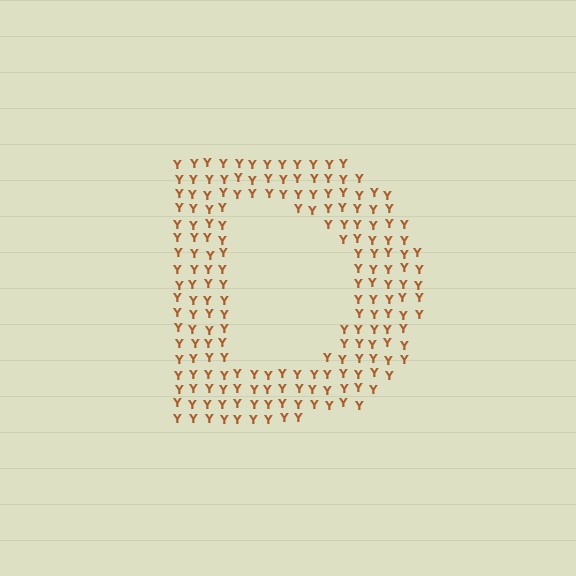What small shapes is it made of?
It is made of small letter Y's.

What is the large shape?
The large shape is the letter D.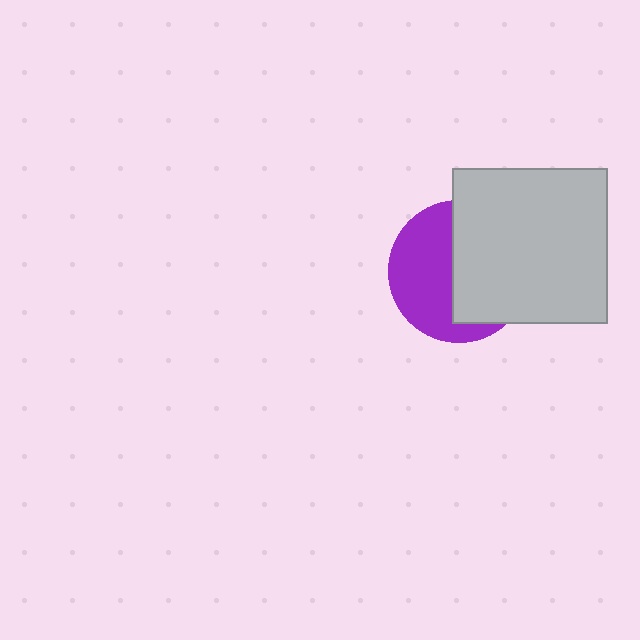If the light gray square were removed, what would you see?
You would see the complete purple circle.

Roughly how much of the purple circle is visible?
About half of it is visible (roughly 48%).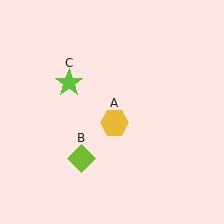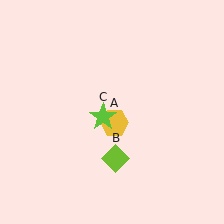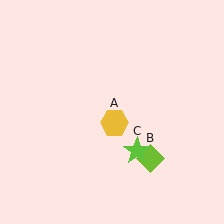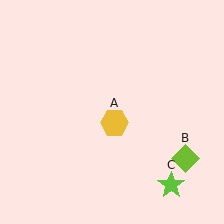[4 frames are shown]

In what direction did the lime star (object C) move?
The lime star (object C) moved down and to the right.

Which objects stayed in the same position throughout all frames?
Yellow hexagon (object A) remained stationary.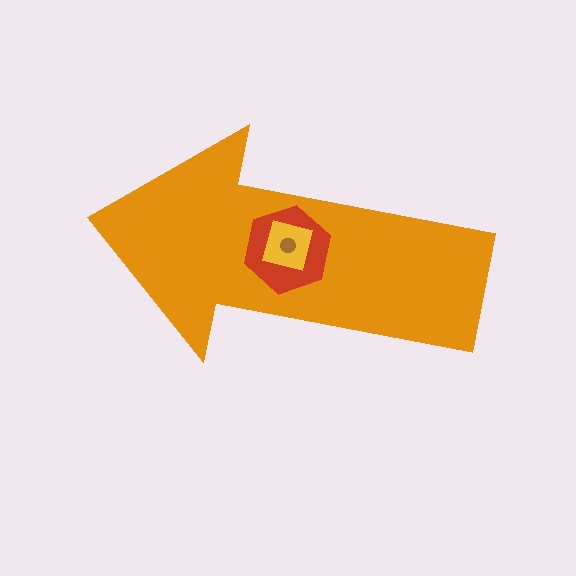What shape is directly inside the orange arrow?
The red hexagon.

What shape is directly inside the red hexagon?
The yellow square.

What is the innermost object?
The brown circle.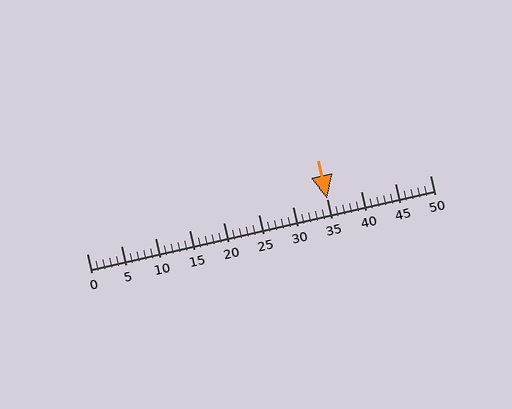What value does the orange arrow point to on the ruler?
The orange arrow points to approximately 35.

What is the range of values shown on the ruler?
The ruler shows values from 0 to 50.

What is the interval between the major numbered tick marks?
The major tick marks are spaced 5 units apart.